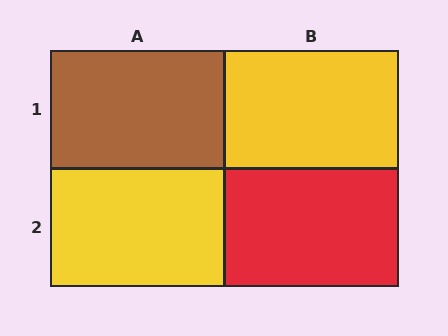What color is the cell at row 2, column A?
Yellow.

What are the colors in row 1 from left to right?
Brown, yellow.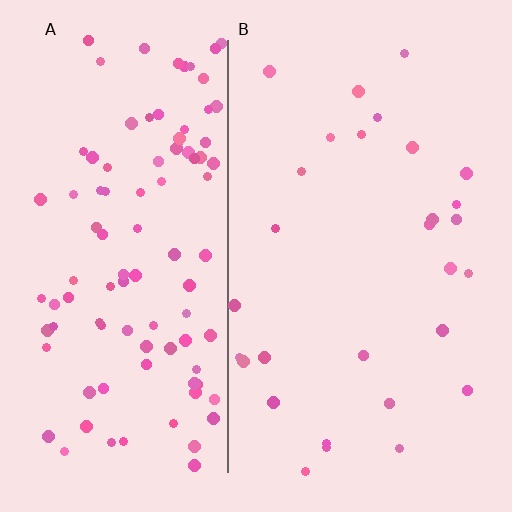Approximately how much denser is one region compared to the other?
Approximately 3.5× — region A over region B.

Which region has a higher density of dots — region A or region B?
A (the left).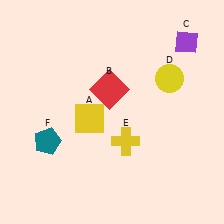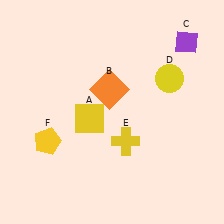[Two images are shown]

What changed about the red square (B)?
In Image 1, B is red. In Image 2, it changed to orange.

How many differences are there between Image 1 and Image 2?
There are 2 differences between the two images.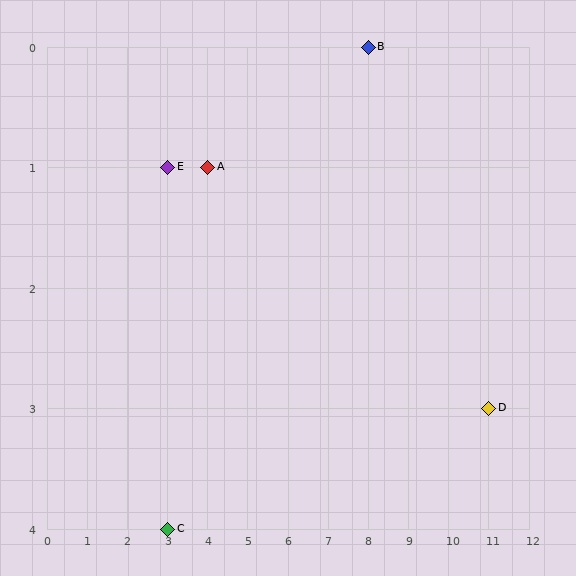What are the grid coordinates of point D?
Point D is at grid coordinates (11, 3).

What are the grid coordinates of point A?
Point A is at grid coordinates (4, 1).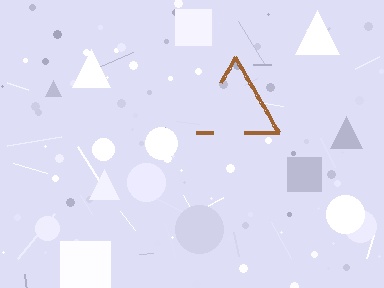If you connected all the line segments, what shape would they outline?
They would outline a triangle.